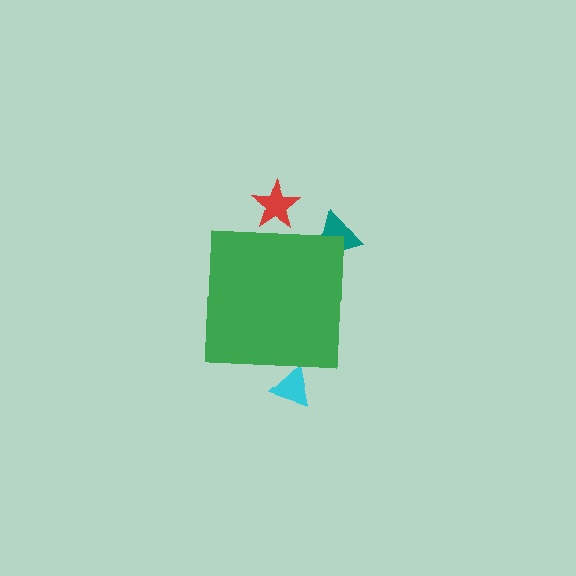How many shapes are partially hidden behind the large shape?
3 shapes are partially hidden.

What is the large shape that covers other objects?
A green square.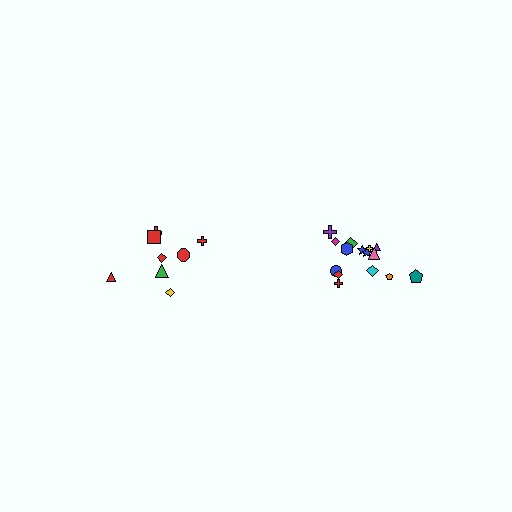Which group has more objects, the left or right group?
The right group.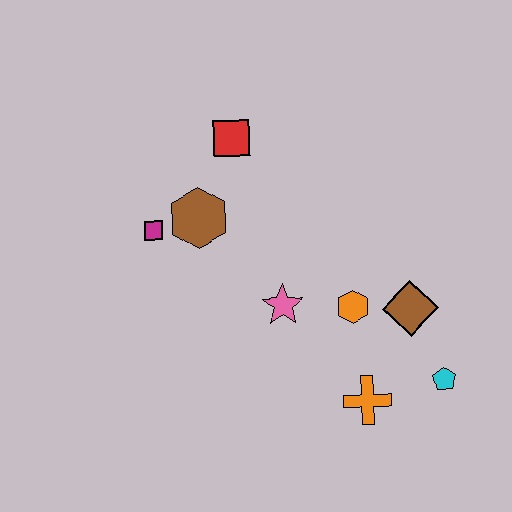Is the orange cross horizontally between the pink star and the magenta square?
No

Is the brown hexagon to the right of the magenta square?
Yes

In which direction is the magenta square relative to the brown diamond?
The magenta square is to the left of the brown diamond.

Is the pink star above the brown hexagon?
No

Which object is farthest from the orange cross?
The red square is farthest from the orange cross.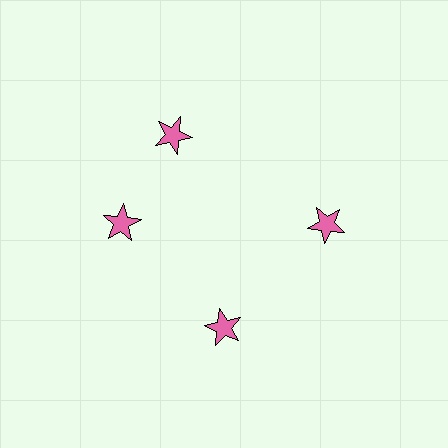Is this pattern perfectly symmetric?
No. The 4 pink stars are arranged in a ring, but one element near the 12 o'clock position is rotated out of alignment along the ring, breaking the 4-fold rotational symmetry.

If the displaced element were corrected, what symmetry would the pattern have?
It would have 4-fold rotational symmetry — the pattern would map onto itself every 90 degrees.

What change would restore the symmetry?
The symmetry would be restored by rotating it back into even spacing with its neighbors so that all 4 stars sit at equal angles and equal distance from the center.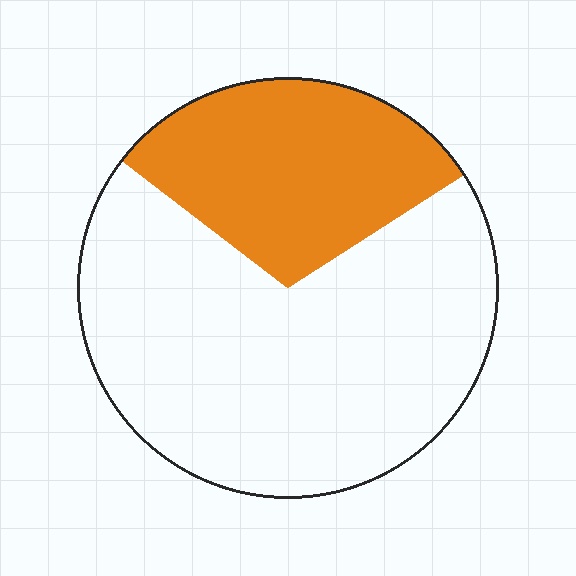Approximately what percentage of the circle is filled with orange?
Approximately 30%.